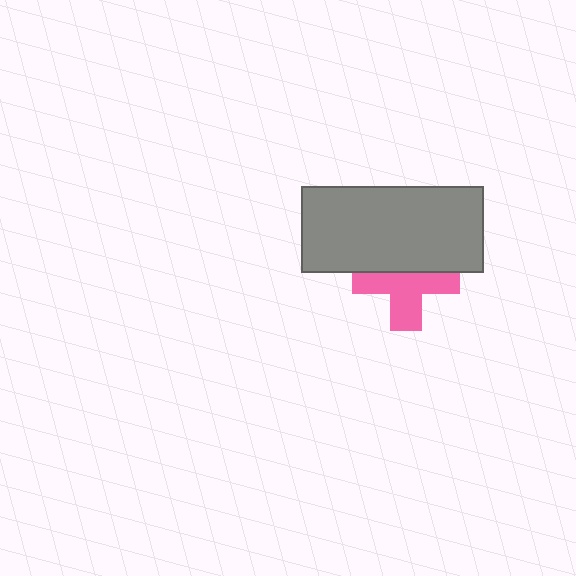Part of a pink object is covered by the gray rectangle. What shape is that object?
It is a cross.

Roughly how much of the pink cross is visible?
About half of it is visible (roughly 57%).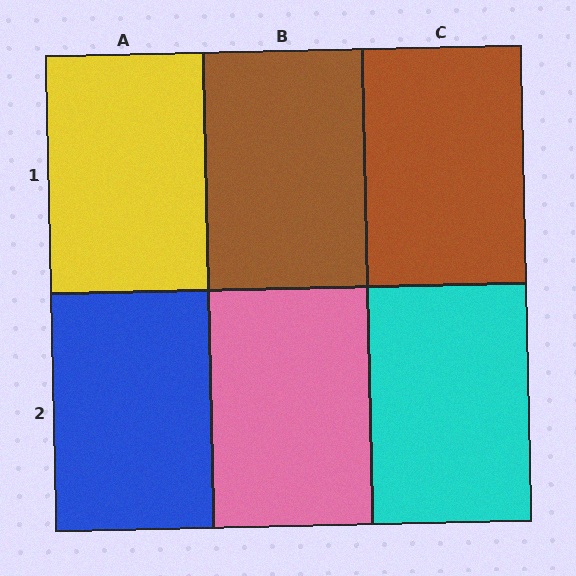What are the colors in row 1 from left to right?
Yellow, brown, brown.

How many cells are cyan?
1 cell is cyan.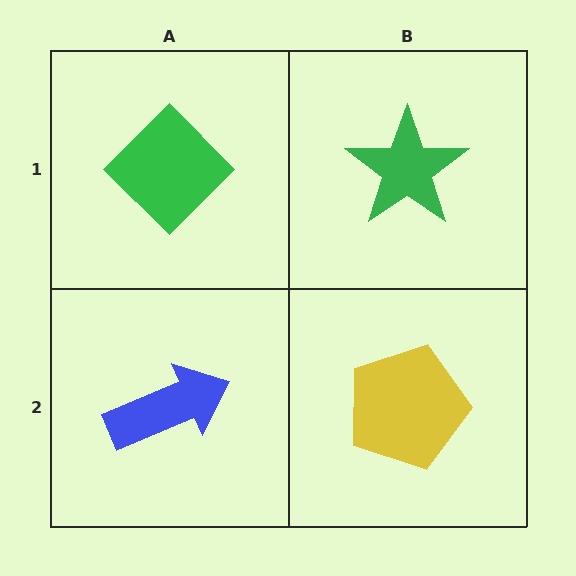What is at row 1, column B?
A green star.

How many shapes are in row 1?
2 shapes.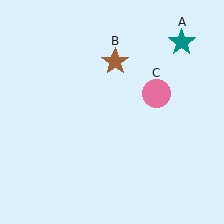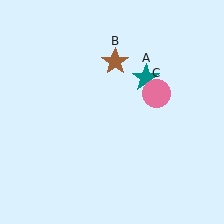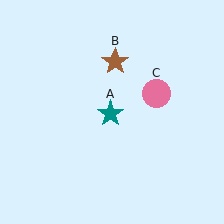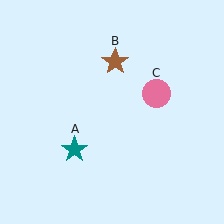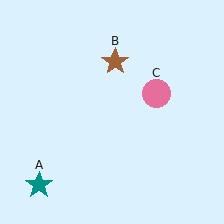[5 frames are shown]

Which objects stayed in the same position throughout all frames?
Brown star (object B) and pink circle (object C) remained stationary.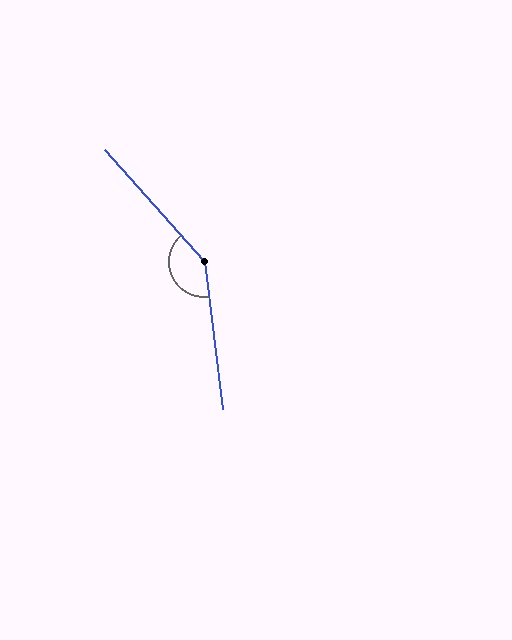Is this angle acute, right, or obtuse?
It is obtuse.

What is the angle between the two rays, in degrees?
Approximately 145 degrees.